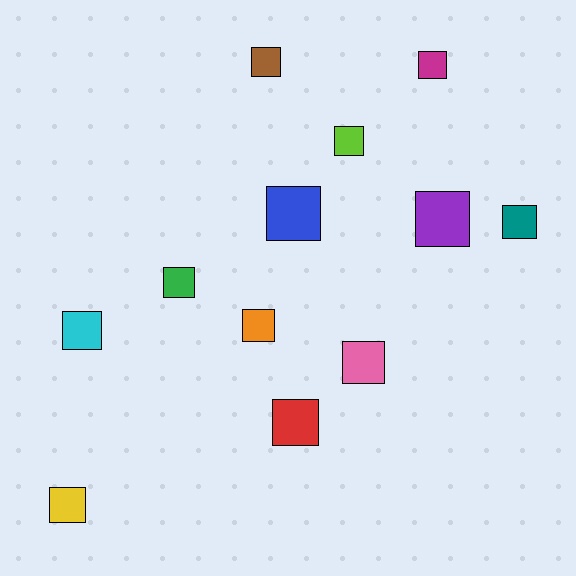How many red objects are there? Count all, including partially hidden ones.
There is 1 red object.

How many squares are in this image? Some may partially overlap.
There are 12 squares.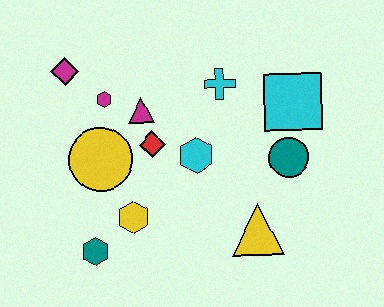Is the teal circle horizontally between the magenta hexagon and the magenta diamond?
No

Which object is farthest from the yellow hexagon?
The cyan square is farthest from the yellow hexagon.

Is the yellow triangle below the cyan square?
Yes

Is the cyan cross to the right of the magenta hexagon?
Yes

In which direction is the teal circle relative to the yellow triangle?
The teal circle is above the yellow triangle.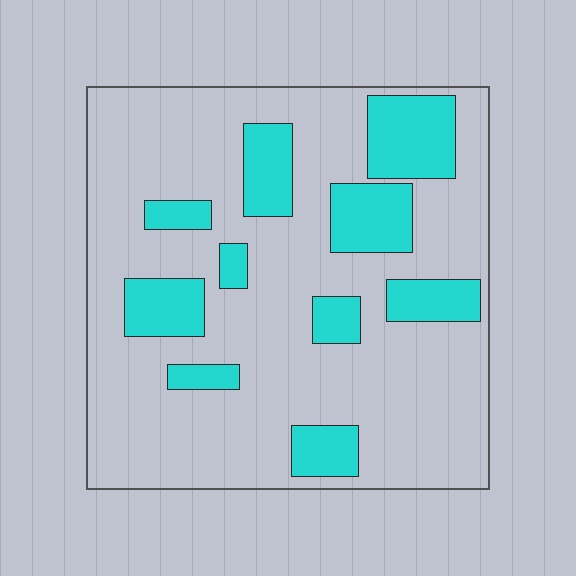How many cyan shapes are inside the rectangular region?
10.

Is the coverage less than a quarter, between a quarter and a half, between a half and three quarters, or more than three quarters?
Less than a quarter.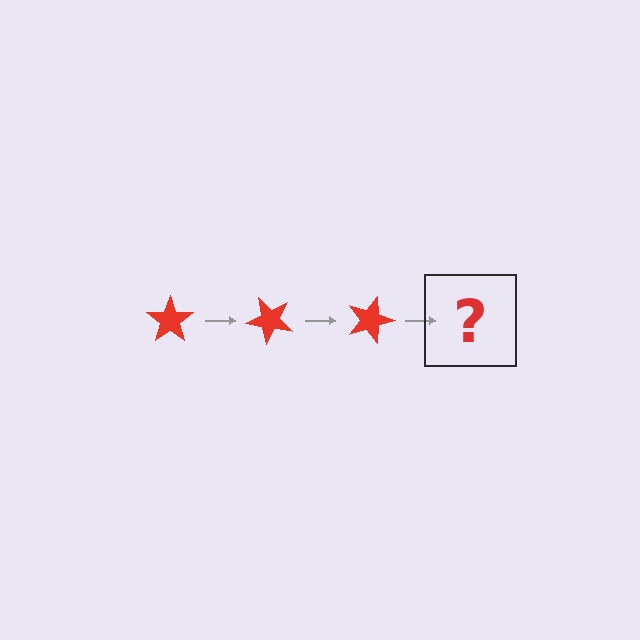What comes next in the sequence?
The next element should be a red star rotated 135 degrees.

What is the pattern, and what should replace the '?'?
The pattern is that the star rotates 45 degrees each step. The '?' should be a red star rotated 135 degrees.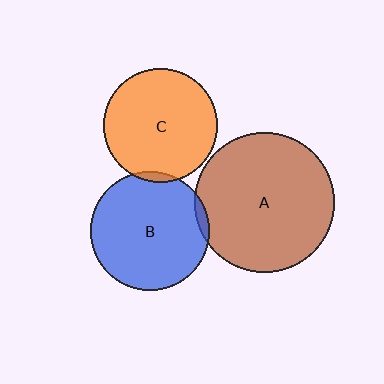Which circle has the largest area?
Circle A (brown).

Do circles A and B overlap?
Yes.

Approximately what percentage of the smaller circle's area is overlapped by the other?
Approximately 5%.